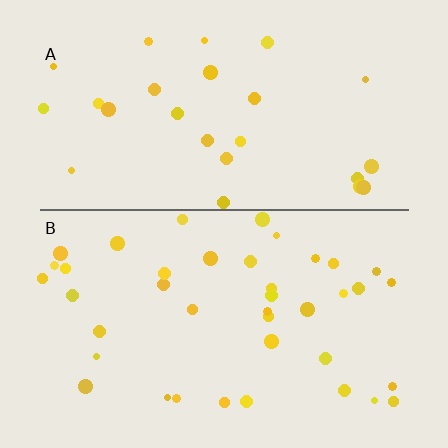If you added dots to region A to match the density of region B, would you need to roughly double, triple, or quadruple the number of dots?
Approximately double.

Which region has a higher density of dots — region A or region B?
B (the bottom).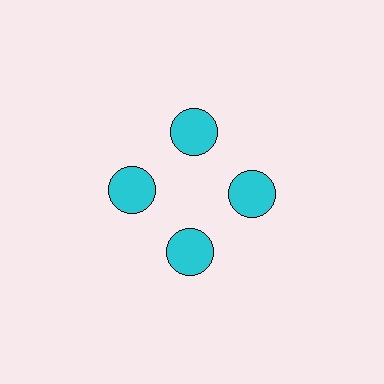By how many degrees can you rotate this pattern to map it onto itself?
The pattern maps onto itself every 90 degrees of rotation.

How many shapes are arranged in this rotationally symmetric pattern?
There are 4 shapes, arranged in 4 groups of 1.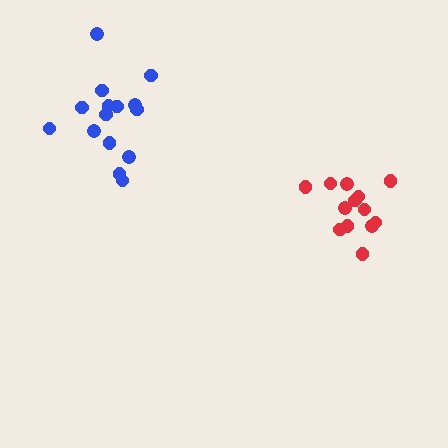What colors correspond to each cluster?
The clusters are colored: blue, red.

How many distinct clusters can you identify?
There are 2 distinct clusters.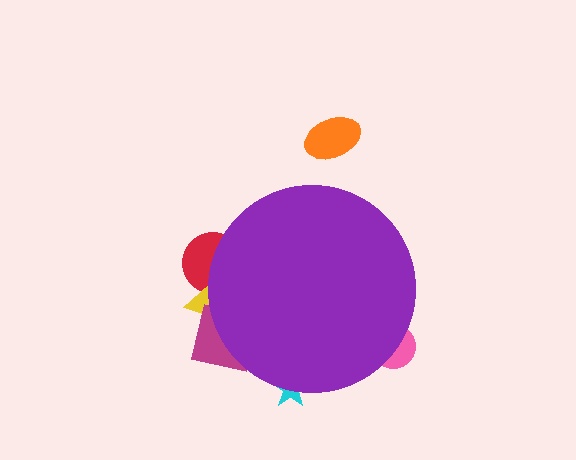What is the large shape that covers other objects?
A purple circle.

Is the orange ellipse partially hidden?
No, the orange ellipse is fully visible.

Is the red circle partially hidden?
Yes, the red circle is partially hidden behind the purple circle.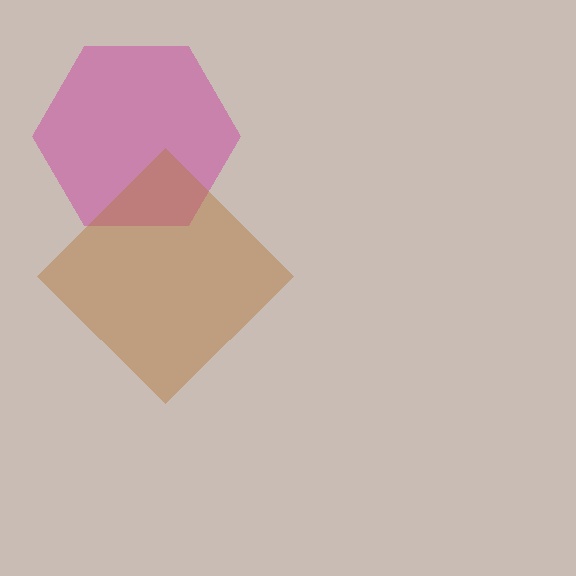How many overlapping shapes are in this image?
There are 2 overlapping shapes in the image.